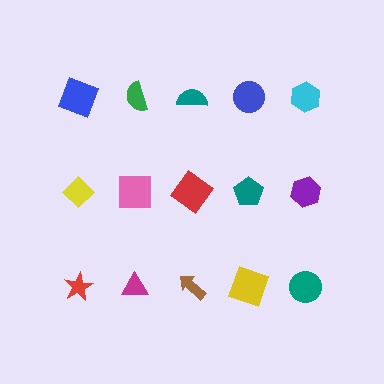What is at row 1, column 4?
A blue circle.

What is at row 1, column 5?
A cyan hexagon.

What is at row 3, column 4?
A yellow square.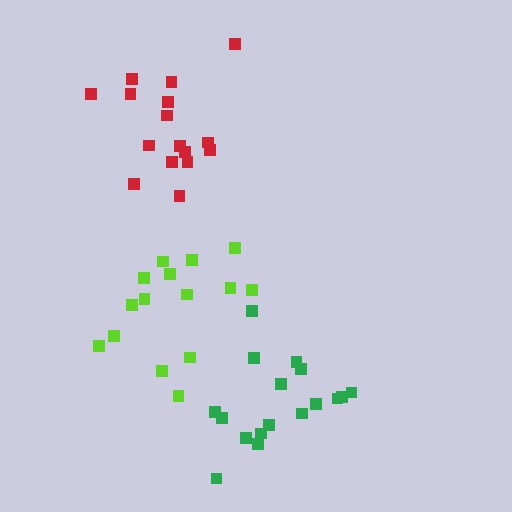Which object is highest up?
The red cluster is topmost.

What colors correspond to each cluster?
The clusters are colored: green, lime, red.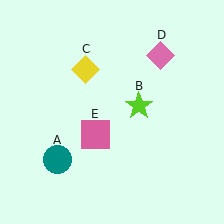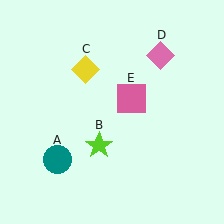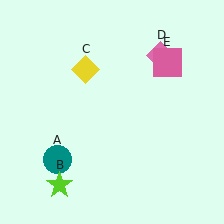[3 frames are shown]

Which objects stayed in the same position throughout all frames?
Teal circle (object A) and yellow diamond (object C) and pink diamond (object D) remained stationary.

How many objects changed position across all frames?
2 objects changed position: lime star (object B), pink square (object E).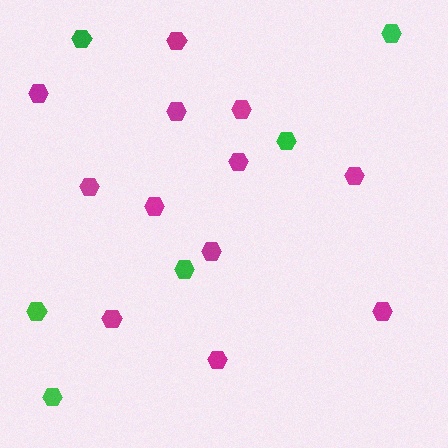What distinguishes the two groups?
There are 2 groups: one group of green hexagons (6) and one group of magenta hexagons (12).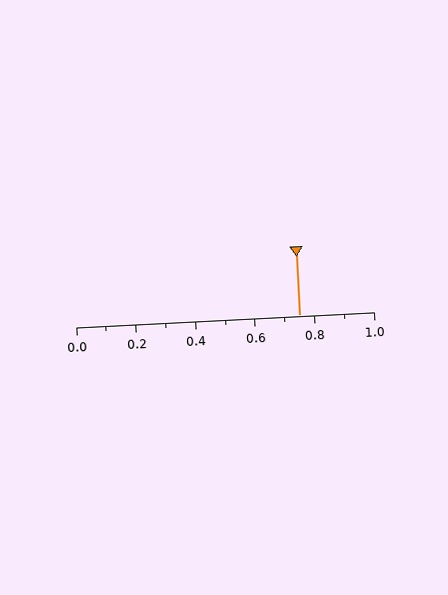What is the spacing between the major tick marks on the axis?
The major ticks are spaced 0.2 apart.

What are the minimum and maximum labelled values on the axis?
The axis runs from 0.0 to 1.0.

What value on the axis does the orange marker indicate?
The marker indicates approximately 0.75.